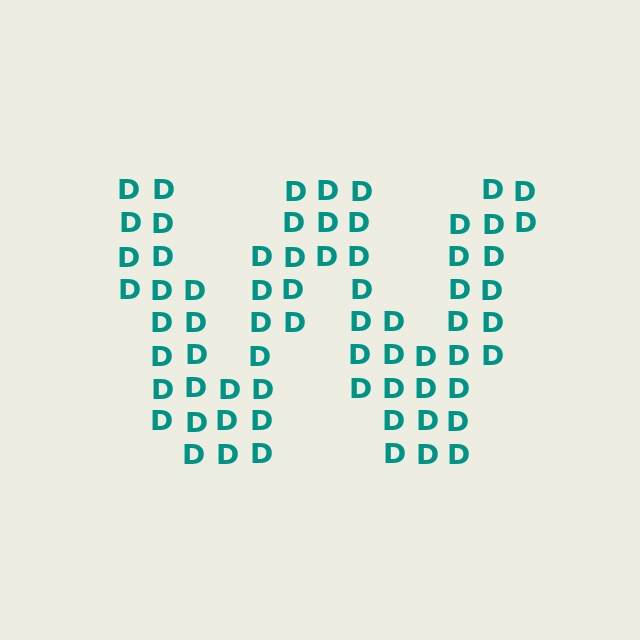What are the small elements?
The small elements are letter D's.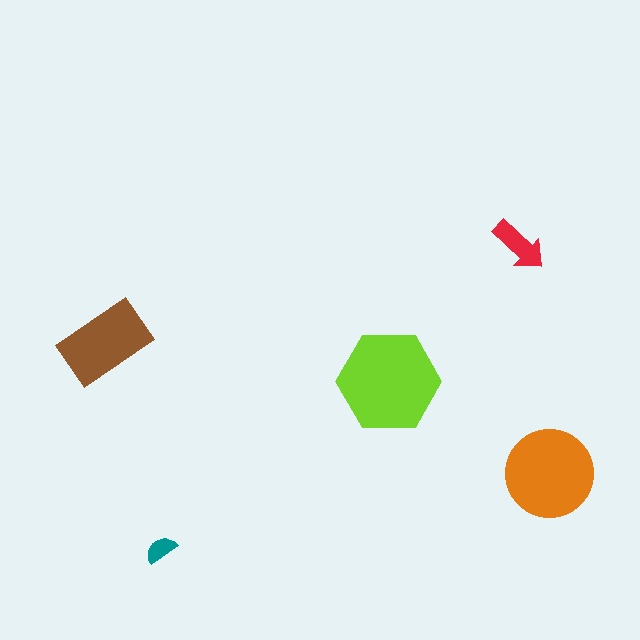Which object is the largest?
The lime hexagon.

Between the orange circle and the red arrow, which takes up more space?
The orange circle.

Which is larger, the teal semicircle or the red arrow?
The red arrow.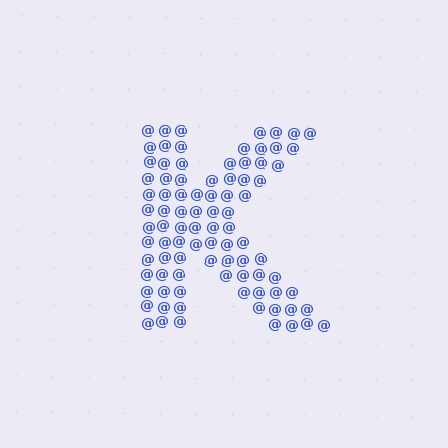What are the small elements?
The small elements are at signs.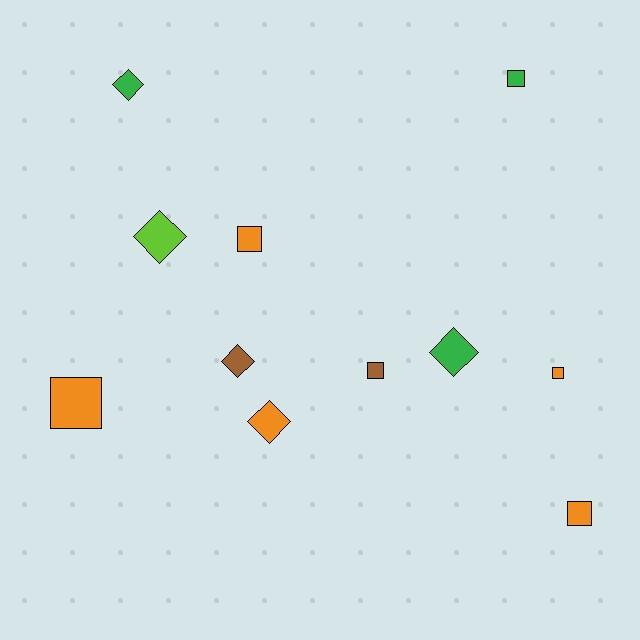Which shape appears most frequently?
Square, with 6 objects.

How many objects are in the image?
There are 11 objects.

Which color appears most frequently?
Orange, with 5 objects.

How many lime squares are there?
There are no lime squares.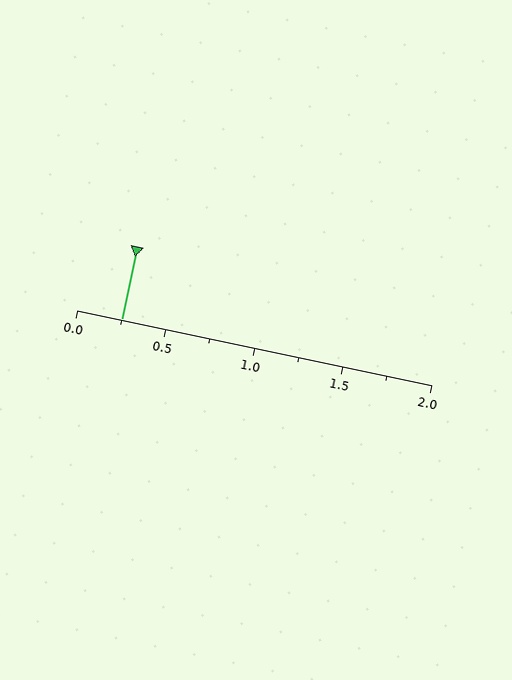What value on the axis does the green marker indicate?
The marker indicates approximately 0.25.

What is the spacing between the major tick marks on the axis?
The major ticks are spaced 0.5 apart.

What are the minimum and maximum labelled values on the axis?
The axis runs from 0.0 to 2.0.